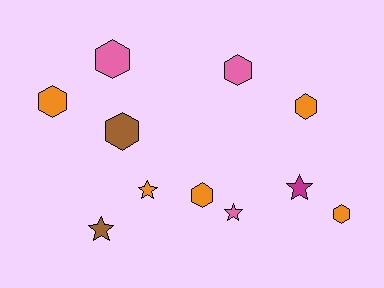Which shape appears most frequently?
Hexagon, with 7 objects.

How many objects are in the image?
There are 11 objects.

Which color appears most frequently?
Orange, with 5 objects.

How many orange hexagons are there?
There are 4 orange hexagons.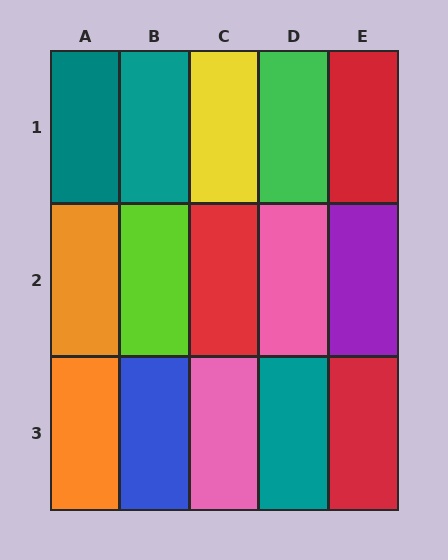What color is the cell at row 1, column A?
Teal.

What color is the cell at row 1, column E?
Red.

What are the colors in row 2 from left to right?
Orange, lime, red, pink, purple.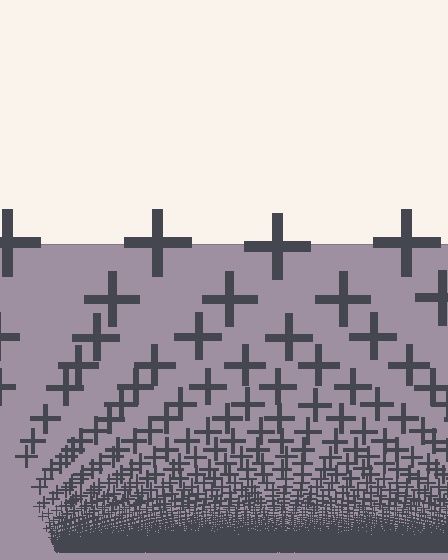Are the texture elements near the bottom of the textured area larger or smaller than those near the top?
Smaller. The gradient is inverted — elements near the bottom are smaller and denser.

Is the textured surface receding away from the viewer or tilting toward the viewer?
The surface appears to tilt toward the viewer. Texture elements get larger and sparser toward the top.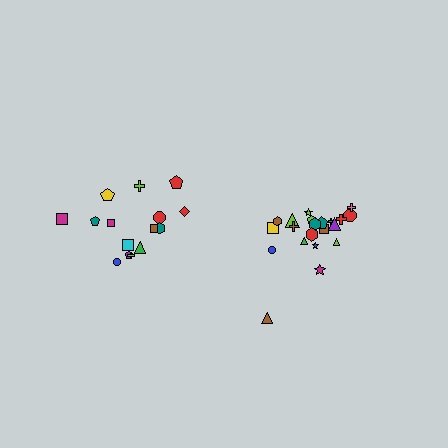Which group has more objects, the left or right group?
The right group.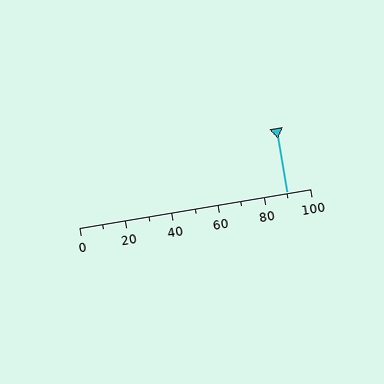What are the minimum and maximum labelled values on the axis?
The axis runs from 0 to 100.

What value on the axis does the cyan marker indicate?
The marker indicates approximately 90.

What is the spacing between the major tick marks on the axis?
The major ticks are spaced 20 apart.